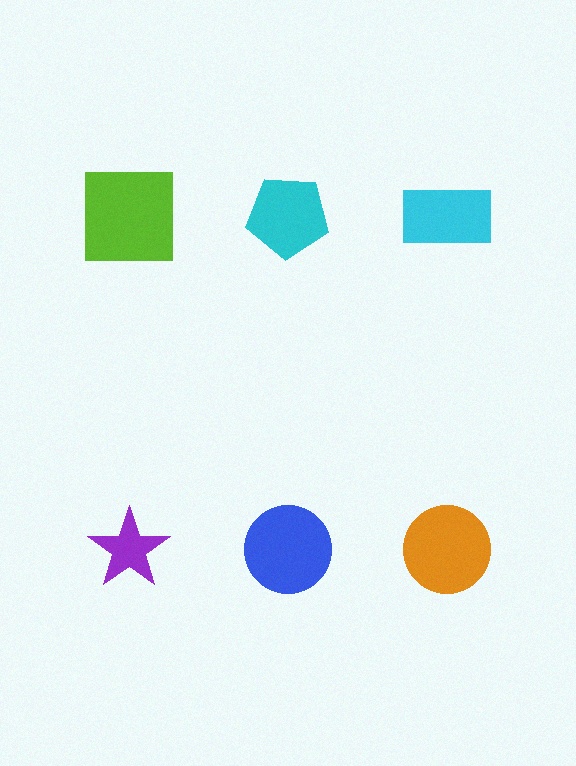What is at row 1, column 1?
A lime square.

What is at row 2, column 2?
A blue circle.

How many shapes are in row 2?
3 shapes.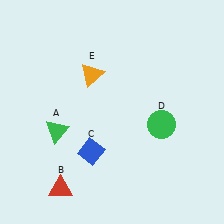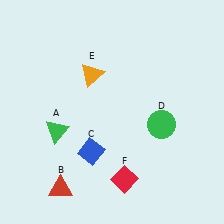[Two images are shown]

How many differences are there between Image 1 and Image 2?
There is 1 difference between the two images.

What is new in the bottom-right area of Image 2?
A red diamond (F) was added in the bottom-right area of Image 2.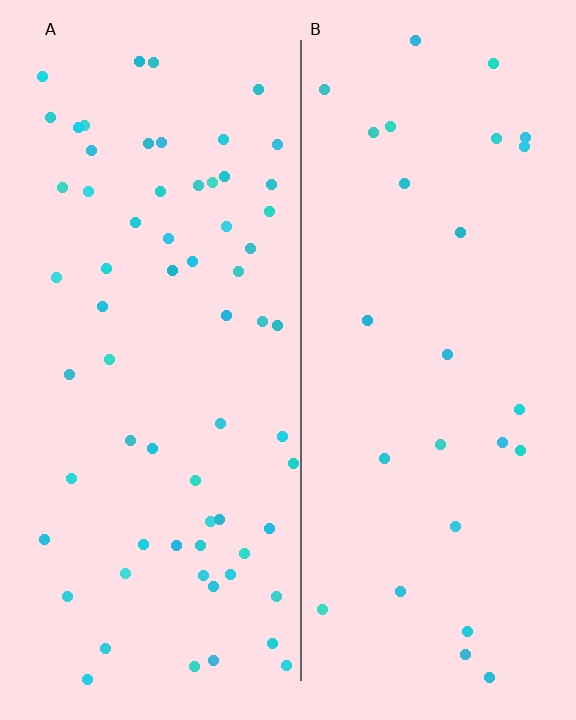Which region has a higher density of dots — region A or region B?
A (the left).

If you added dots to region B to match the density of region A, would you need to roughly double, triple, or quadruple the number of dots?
Approximately double.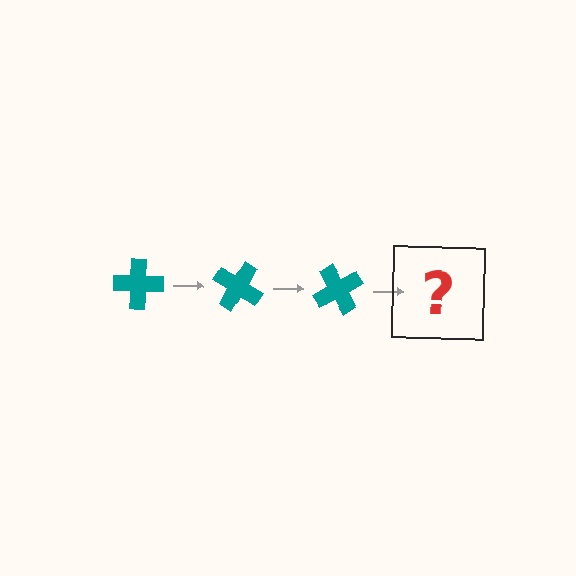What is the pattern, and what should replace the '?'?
The pattern is that the cross rotates 30 degrees each step. The '?' should be a teal cross rotated 90 degrees.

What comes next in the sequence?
The next element should be a teal cross rotated 90 degrees.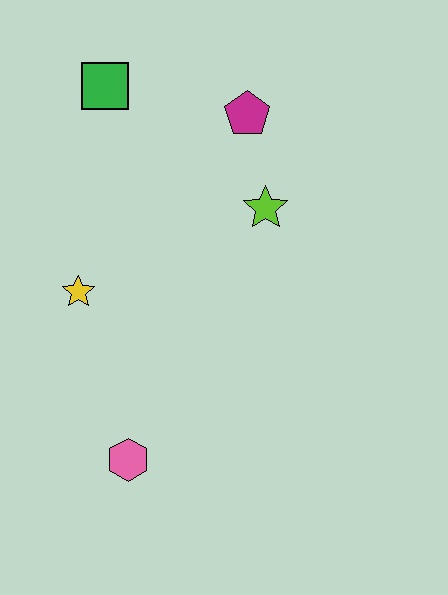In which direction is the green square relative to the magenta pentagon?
The green square is to the left of the magenta pentagon.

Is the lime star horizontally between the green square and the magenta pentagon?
No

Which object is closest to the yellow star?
The pink hexagon is closest to the yellow star.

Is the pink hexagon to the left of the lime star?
Yes